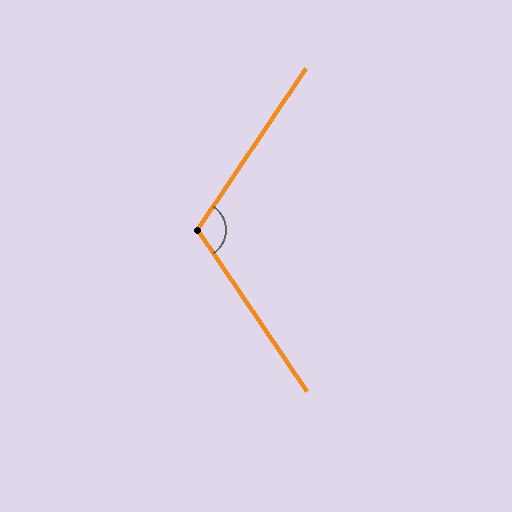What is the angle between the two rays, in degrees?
Approximately 112 degrees.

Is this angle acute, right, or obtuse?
It is obtuse.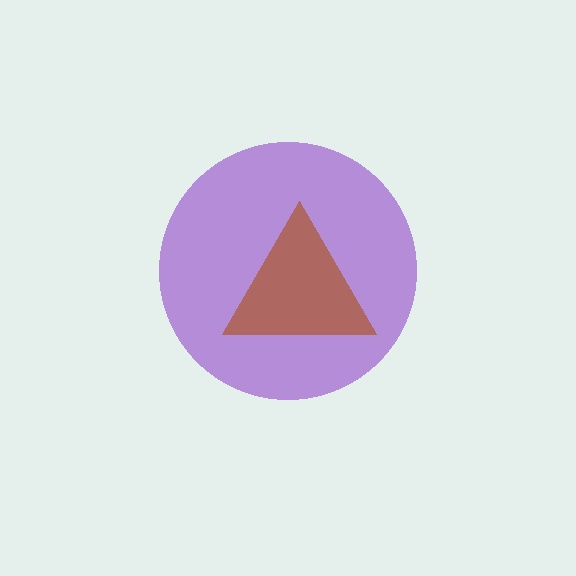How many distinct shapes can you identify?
There are 2 distinct shapes: a purple circle, a brown triangle.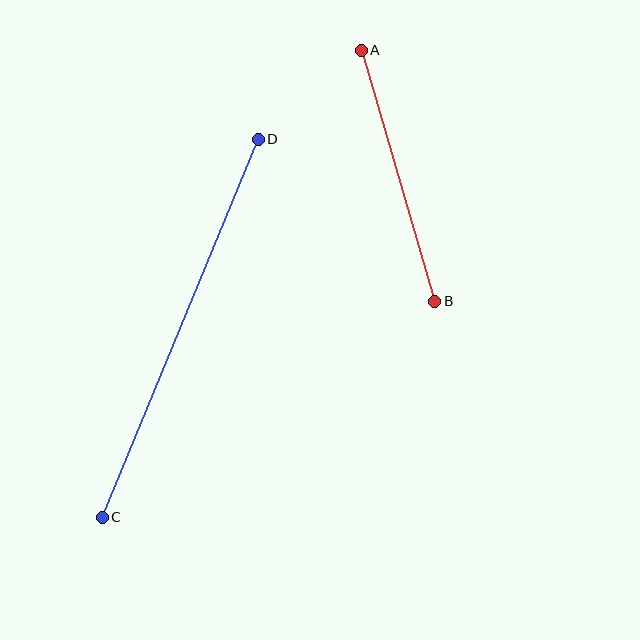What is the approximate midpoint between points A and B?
The midpoint is at approximately (398, 176) pixels.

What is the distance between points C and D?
The distance is approximately 409 pixels.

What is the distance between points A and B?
The distance is approximately 261 pixels.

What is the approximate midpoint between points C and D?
The midpoint is at approximately (180, 328) pixels.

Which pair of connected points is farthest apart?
Points C and D are farthest apart.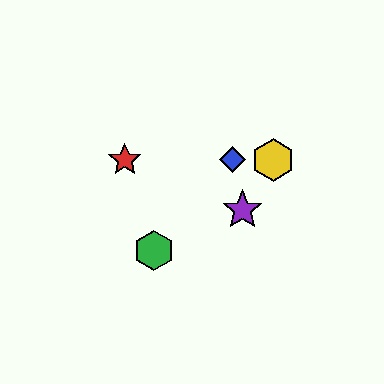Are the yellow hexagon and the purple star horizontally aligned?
No, the yellow hexagon is at y≈160 and the purple star is at y≈210.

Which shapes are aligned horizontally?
The red star, the blue diamond, the yellow hexagon are aligned horizontally.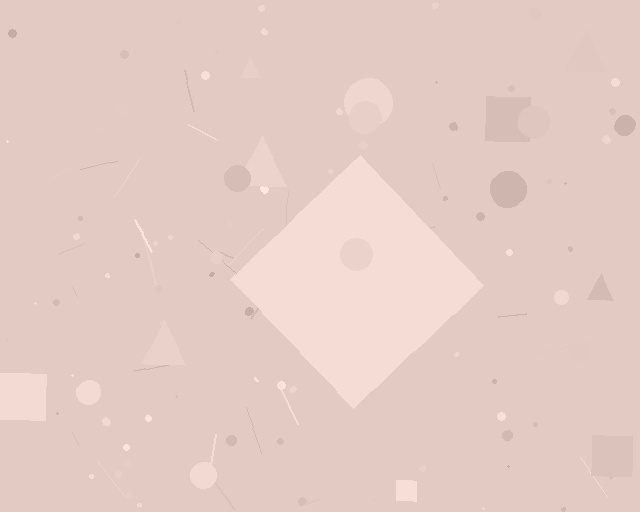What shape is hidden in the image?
A diamond is hidden in the image.